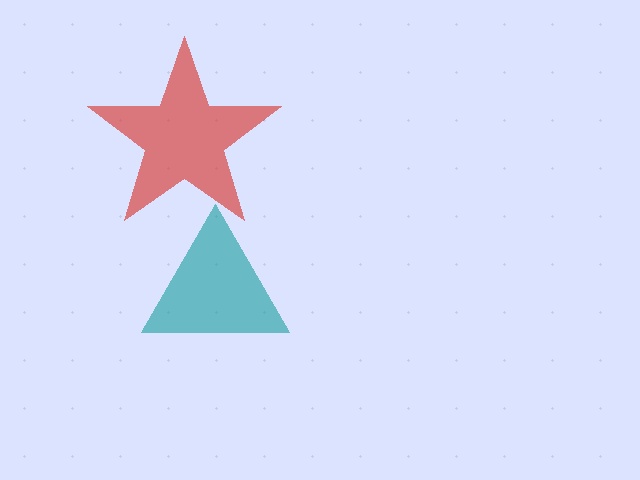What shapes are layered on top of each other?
The layered shapes are: a red star, a teal triangle.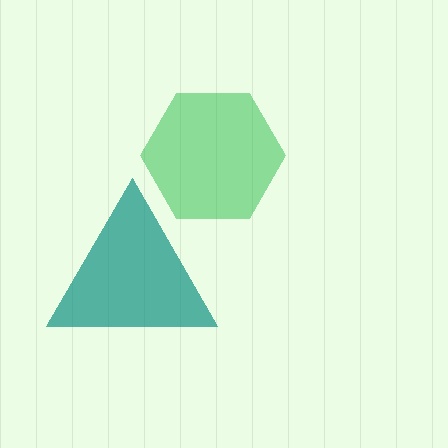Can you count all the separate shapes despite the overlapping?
Yes, there are 2 separate shapes.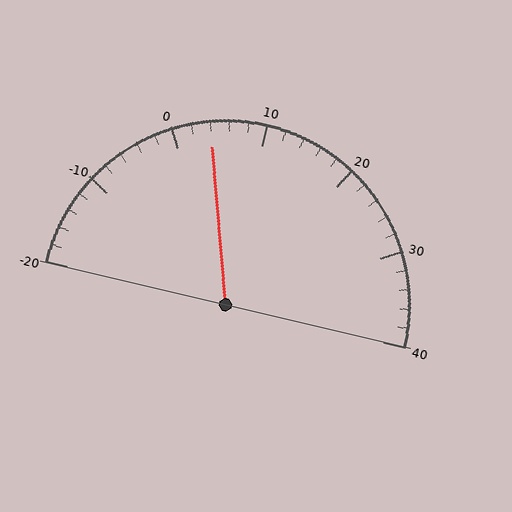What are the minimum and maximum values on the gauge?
The gauge ranges from -20 to 40.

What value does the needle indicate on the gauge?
The needle indicates approximately 4.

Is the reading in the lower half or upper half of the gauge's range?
The reading is in the lower half of the range (-20 to 40).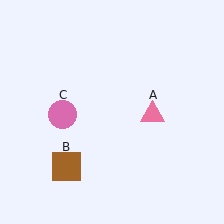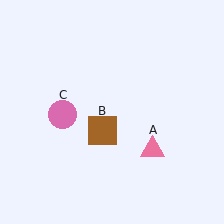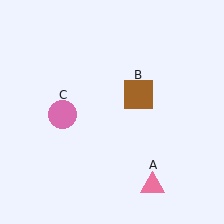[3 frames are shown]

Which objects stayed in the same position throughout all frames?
Pink circle (object C) remained stationary.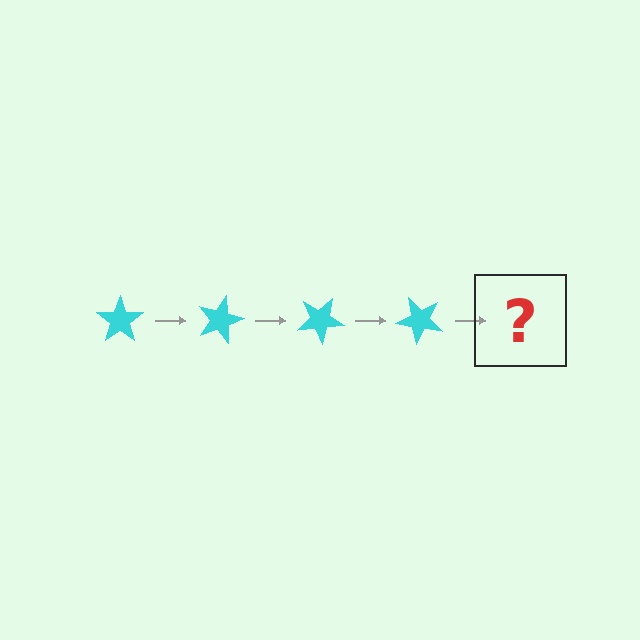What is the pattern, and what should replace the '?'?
The pattern is that the star rotates 15 degrees each step. The '?' should be a cyan star rotated 60 degrees.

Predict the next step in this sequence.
The next step is a cyan star rotated 60 degrees.